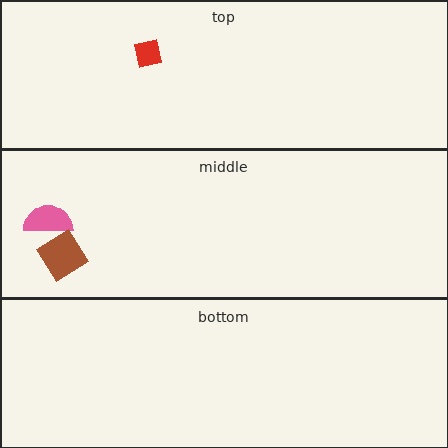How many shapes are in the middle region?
2.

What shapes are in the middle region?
The pink semicircle, the brown diamond.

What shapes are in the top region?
The red square.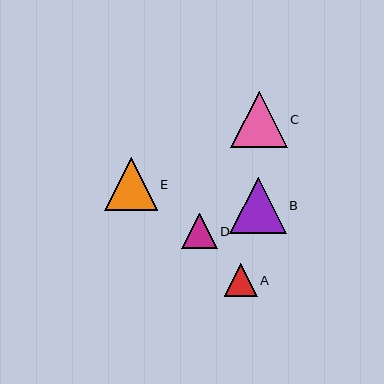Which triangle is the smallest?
Triangle A is the smallest with a size of approximately 33 pixels.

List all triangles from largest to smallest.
From largest to smallest: C, B, E, D, A.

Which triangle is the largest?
Triangle C is the largest with a size of approximately 57 pixels.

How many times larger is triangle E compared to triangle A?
Triangle E is approximately 1.6 times the size of triangle A.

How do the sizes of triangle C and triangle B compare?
Triangle C and triangle B are approximately the same size.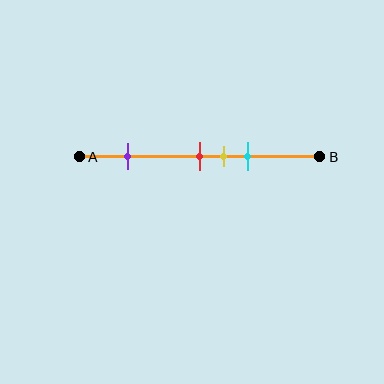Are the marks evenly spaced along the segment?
No, the marks are not evenly spaced.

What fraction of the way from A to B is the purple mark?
The purple mark is approximately 20% (0.2) of the way from A to B.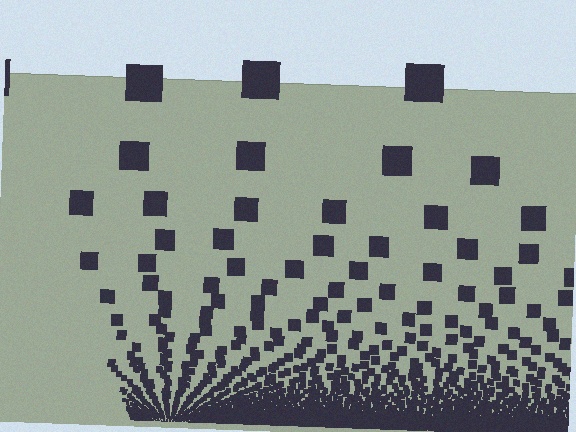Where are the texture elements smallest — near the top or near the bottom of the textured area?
Near the bottom.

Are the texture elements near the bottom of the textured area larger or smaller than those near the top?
Smaller. The gradient is inverted — elements near the bottom are smaller and denser.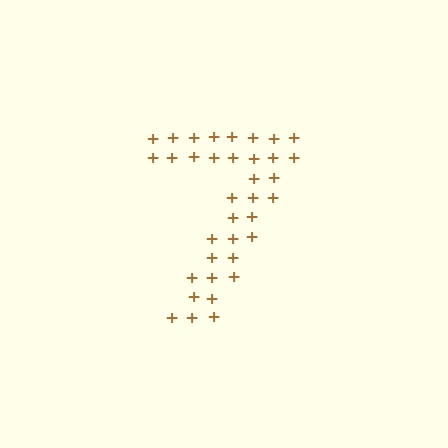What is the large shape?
The large shape is the digit 7.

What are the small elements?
The small elements are plus signs.